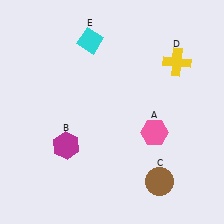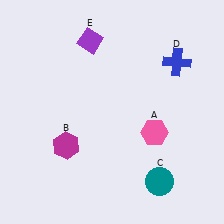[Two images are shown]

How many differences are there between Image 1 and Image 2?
There are 3 differences between the two images.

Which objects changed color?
C changed from brown to teal. D changed from yellow to blue. E changed from cyan to purple.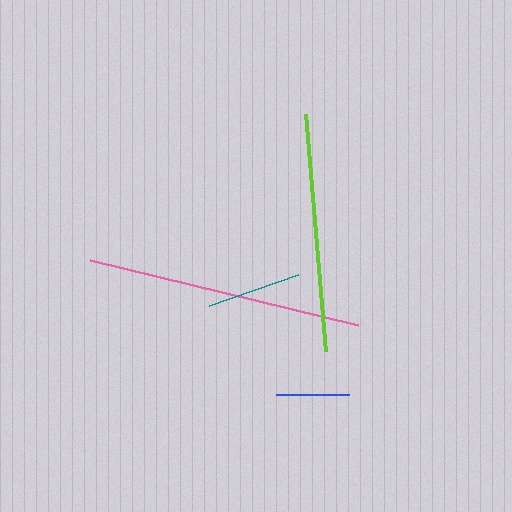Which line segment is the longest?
The pink line is the longest at approximately 276 pixels.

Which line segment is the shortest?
The blue line is the shortest at approximately 73 pixels.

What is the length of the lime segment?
The lime segment is approximately 238 pixels long.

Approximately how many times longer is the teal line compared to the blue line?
The teal line is approximately 1.3 times the length of the blue line.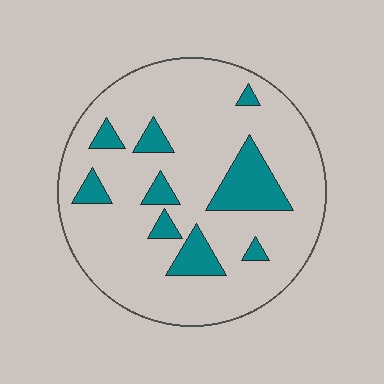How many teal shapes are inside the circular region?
9.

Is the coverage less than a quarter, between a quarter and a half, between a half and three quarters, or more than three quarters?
Less than a quarter.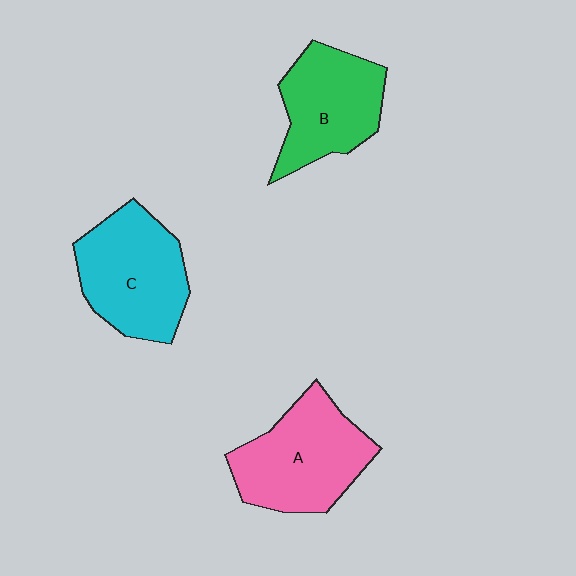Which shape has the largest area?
Shape A (pink).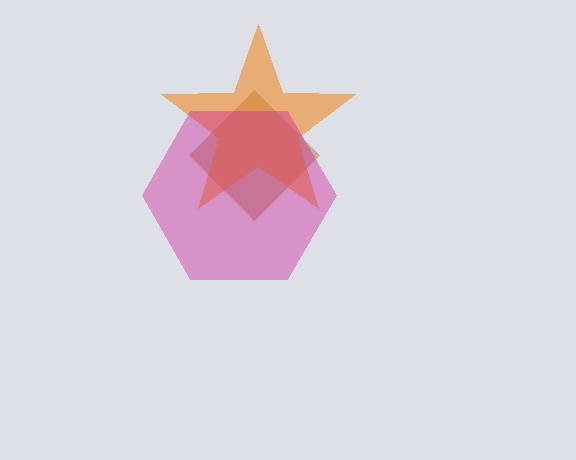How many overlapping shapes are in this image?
There are 3 overlapping shapes in the image.